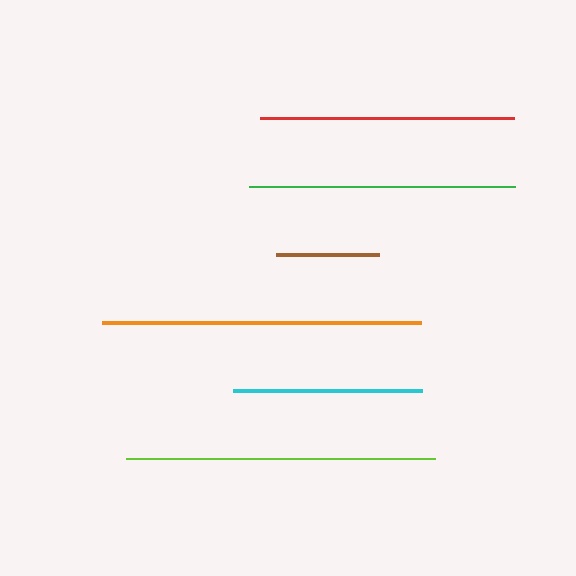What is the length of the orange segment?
The orange segment is approximately 320 pixels long.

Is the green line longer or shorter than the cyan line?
The green line is longer than the cyan line.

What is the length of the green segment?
The green segment is approximately 265 pixels long.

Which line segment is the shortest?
The brown line is the shortest at approximately 103 pixels.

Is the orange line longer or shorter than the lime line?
The orange line is longer than the lime line.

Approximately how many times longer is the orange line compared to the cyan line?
The orange line is approximately 1.7 times the length of the cyan line.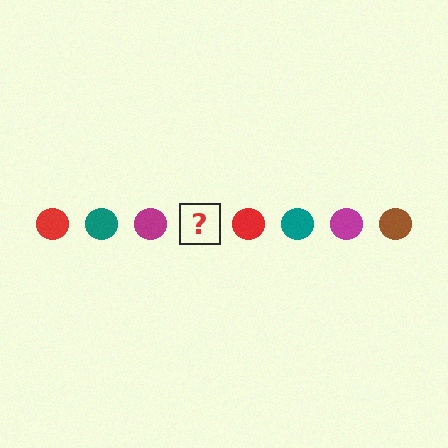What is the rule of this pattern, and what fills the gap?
The rule is that the pattern cycles through red, teal, magenta, brown circles. The gap should be filled with a brown circle.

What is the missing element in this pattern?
The missing element is a brown circle.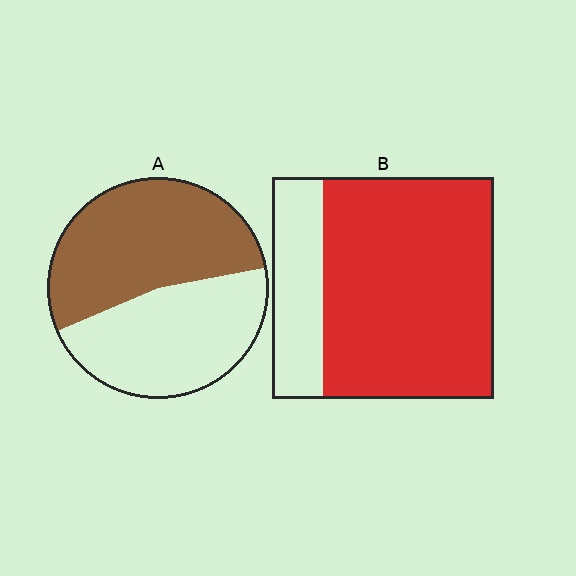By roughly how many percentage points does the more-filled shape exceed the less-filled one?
By roughly 25 percentage points (B over A).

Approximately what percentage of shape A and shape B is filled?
A is approximately 55% and B is approximately 75%.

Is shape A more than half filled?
Roughly half.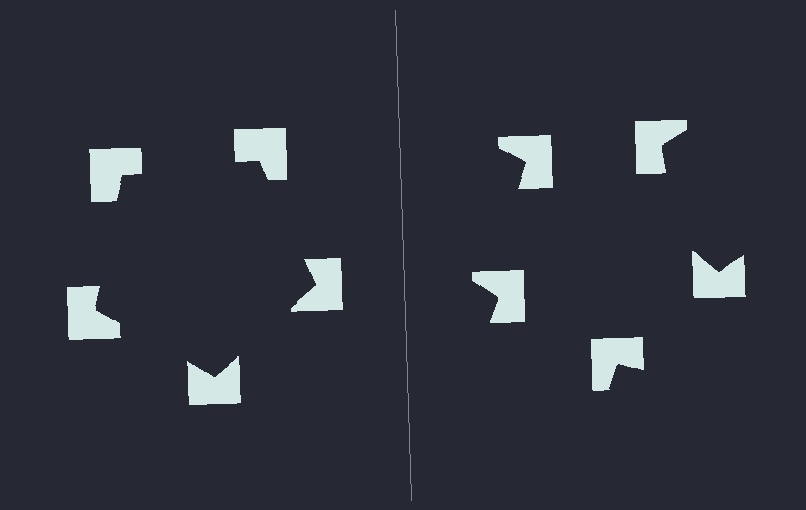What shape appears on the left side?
An illusory pentagon.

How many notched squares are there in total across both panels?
10 — 5 on each side.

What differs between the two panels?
The notched squares are positioned identically on both sides; only the wedge orientations differ. On the left they align to a pentagon; on the right they are misaligned.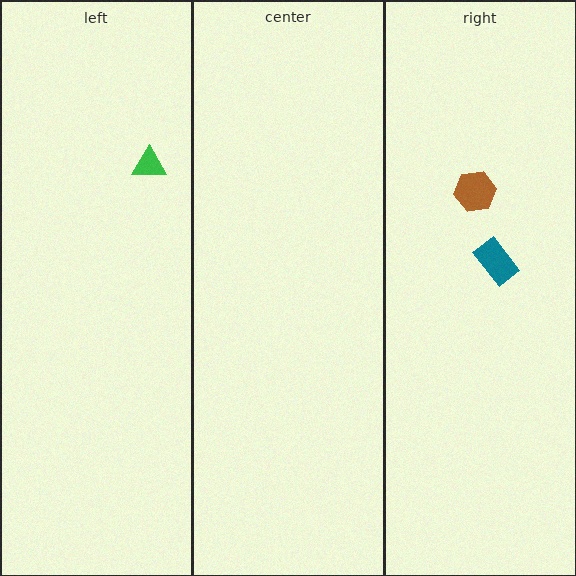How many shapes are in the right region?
2.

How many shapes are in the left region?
1.